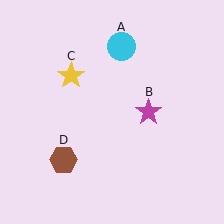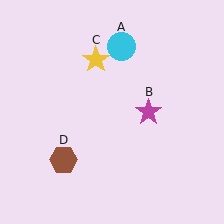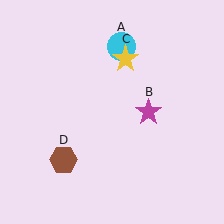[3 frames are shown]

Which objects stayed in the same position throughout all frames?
Cyan circle (object A) and magenta star (object B) and brown hexagon (object D) remained stationary.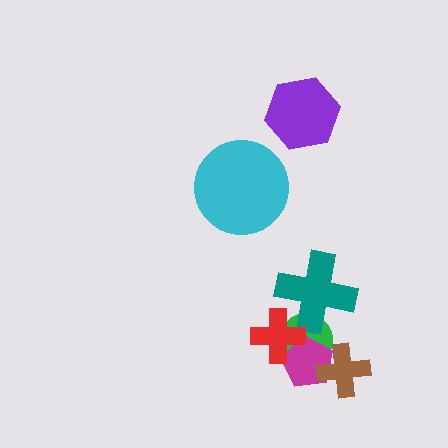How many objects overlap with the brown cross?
1 object overlaps with the brown cross.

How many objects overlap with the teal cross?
2 objects overlap with the teal cross.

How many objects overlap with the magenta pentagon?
3 objects overlap with the magenta pentagon.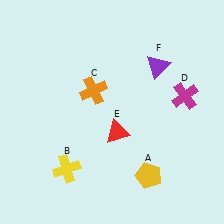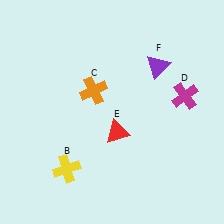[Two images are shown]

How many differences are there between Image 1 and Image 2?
There is 1 difference between the two images.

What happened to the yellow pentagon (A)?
The yellow pentagon (A) was removed in Image 2. It was in the bottom-right area of Image 1.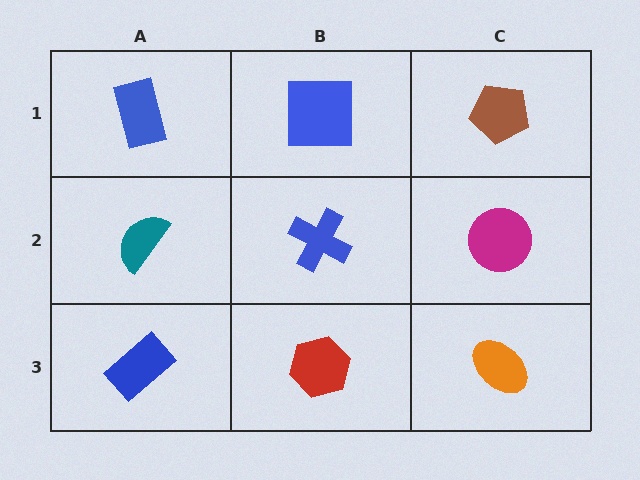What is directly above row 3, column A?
A teal semicircle.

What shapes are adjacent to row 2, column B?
A blue square (row 1, column B), a red hexagon (row 3, column B), a teal semicircle (row 2, column A), a magenta circle (row 2, column C).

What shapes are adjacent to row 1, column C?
A magenta circle (row 2, column C), a blue square (row 1, column B).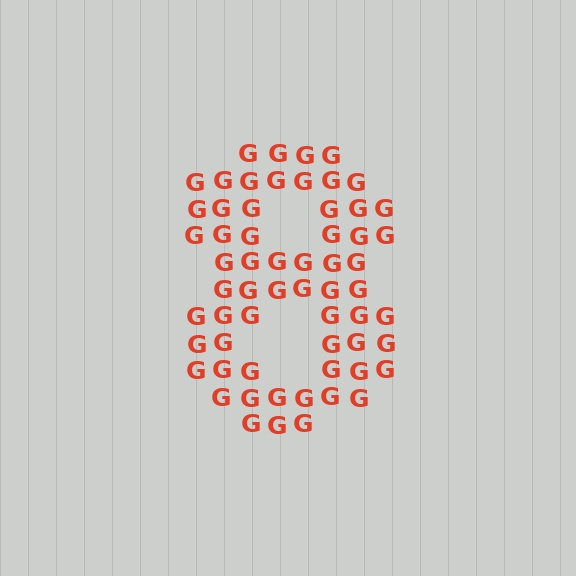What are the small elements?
The small elements are letter G's.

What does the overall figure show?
The overall figure shows the digit 8.